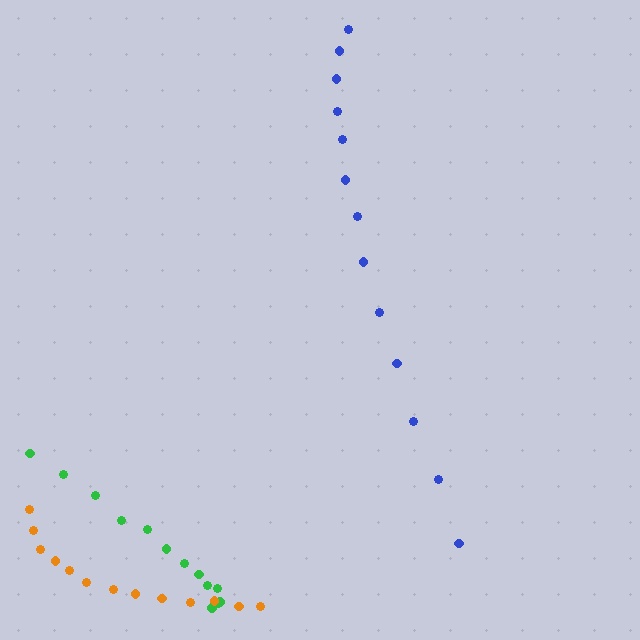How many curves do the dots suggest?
There are 3 distinct paths.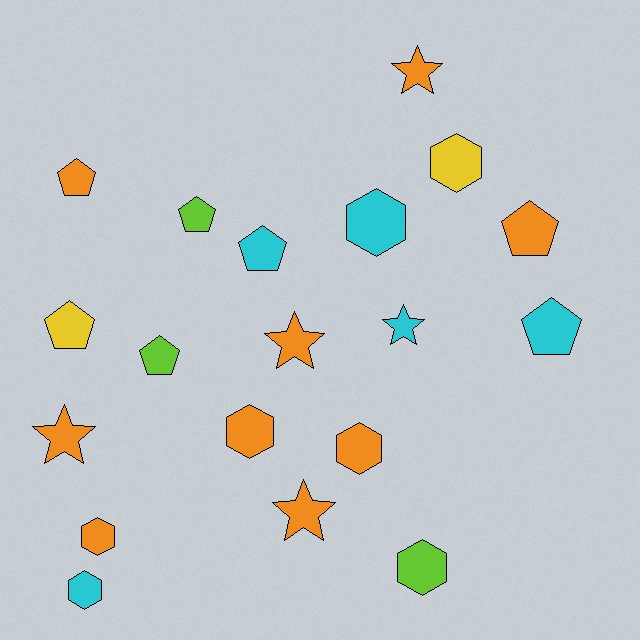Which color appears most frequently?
Orange, with 9 objects.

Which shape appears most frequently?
Hexagon, with 7 objects.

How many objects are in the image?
There are 19 objects.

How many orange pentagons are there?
There are 2 orange pentagons.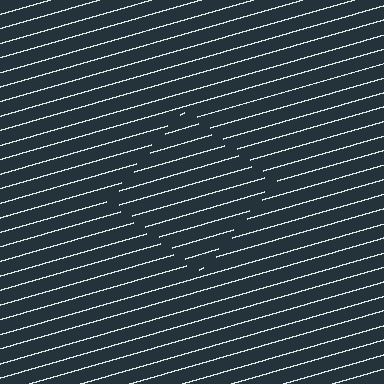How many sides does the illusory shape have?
4 sides — the line-ends trace a square.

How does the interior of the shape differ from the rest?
The interior of the shape contains the same grating, shifted by half a period — the contour is defined by the phase discontinuity where line-ends from the inner and outer gratings abut.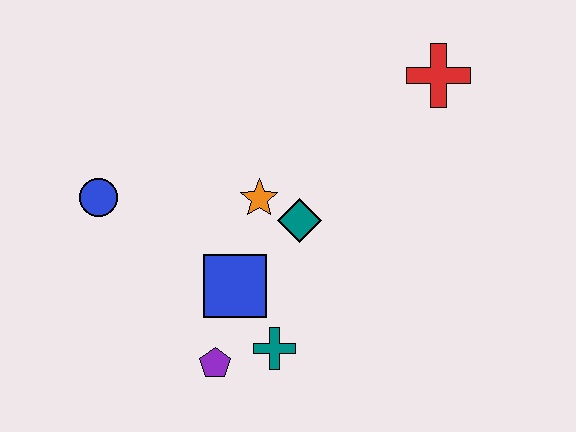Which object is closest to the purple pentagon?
The teal cross is closest to the purple pentagon.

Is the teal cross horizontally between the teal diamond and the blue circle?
Yes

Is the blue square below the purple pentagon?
No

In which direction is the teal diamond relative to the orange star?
The teal diamond is to the right of the orange star.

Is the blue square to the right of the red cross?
No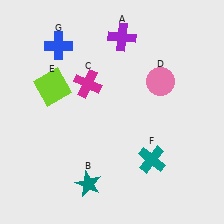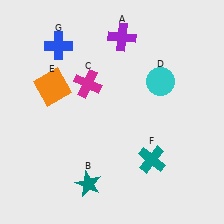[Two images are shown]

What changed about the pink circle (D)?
In Image 1, D is pink. In Image 2, it changed to cyan.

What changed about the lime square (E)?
In Image 1, E is lime. In Image 2, it changed to orange.